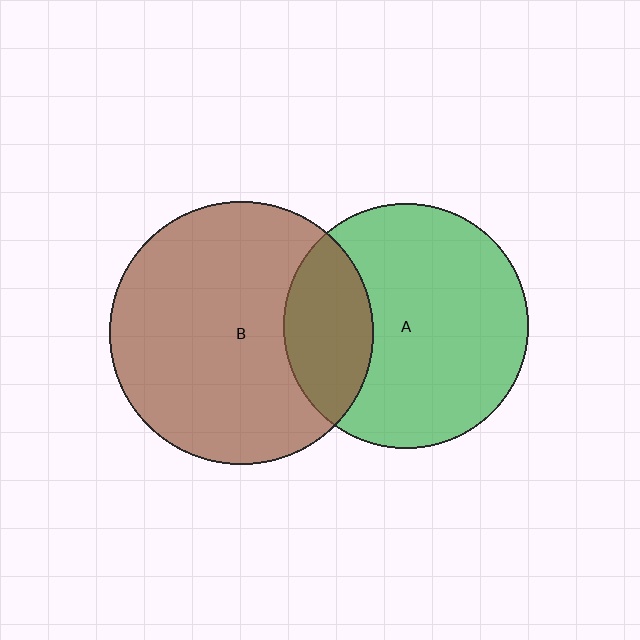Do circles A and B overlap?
Yes.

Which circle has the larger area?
Circle B (brown).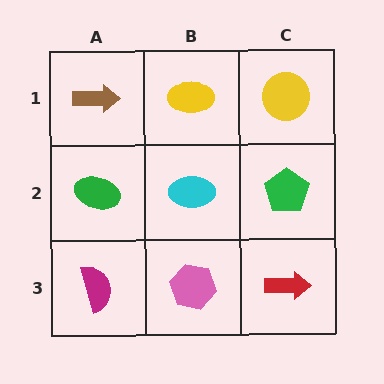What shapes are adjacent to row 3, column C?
A green pentagon (row 2, column C), a pink hexagon (row 3, column B).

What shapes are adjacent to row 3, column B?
A cyan ellipse (row 2, column B), a magenta semicircle (row 3, column A), a red arrow (row 3, column C).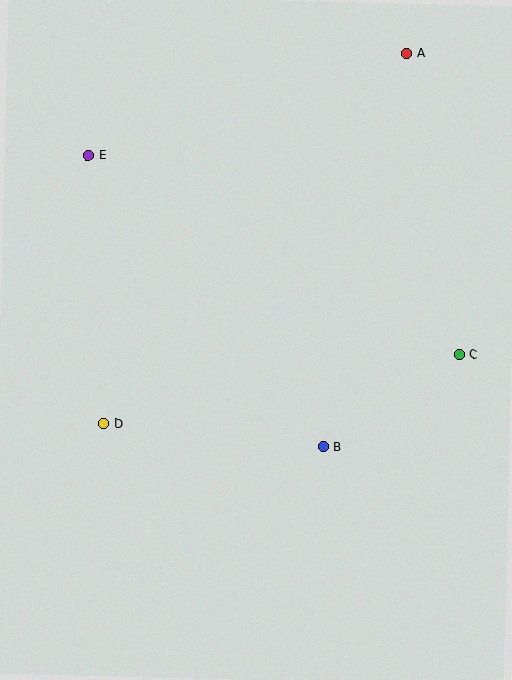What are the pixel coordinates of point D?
Point D is at (104, 423).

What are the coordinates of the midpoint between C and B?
The midpoint between C and B is at (391, 400).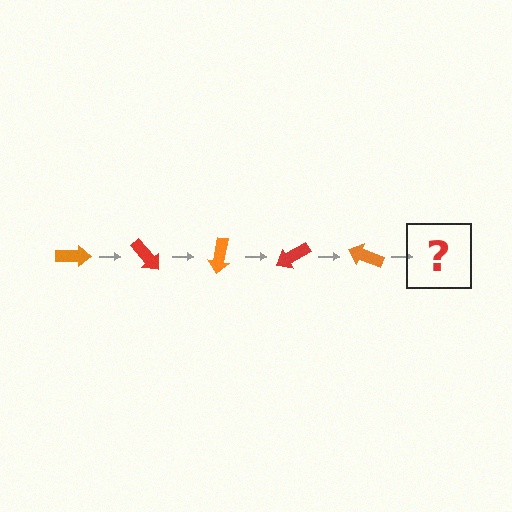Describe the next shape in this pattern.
It should be a red arrow, rotated 250 degrees from the start.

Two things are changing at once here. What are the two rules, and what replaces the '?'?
The two rules are that it rotates 50 degrees each step and the color cycles through orange and red. The '?' should be a red arrow, rotated 250 degrees from the start.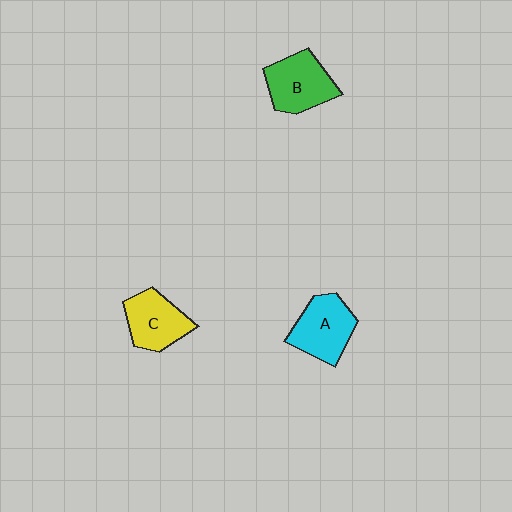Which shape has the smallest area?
Shape C (yellow).